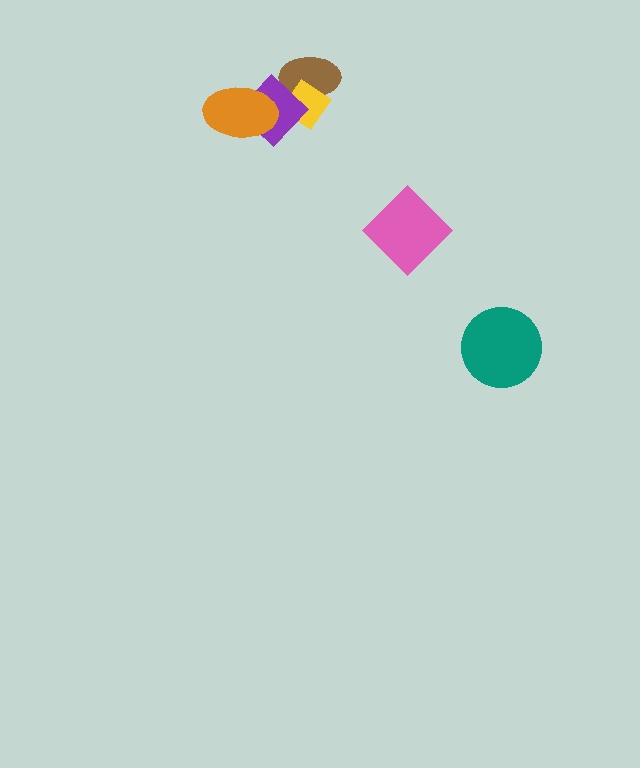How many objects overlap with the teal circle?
0 objects overlap with the teal circle.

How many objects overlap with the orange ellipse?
1 object overlaps with the orange ellipse.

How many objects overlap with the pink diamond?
0 objects overlap with the pink diamond.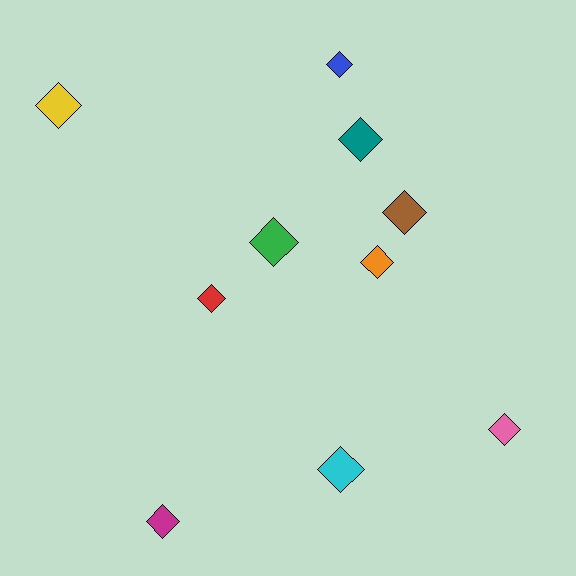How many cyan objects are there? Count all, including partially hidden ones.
There is 1 cyan object.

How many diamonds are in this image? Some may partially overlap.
There are 10 diamonds.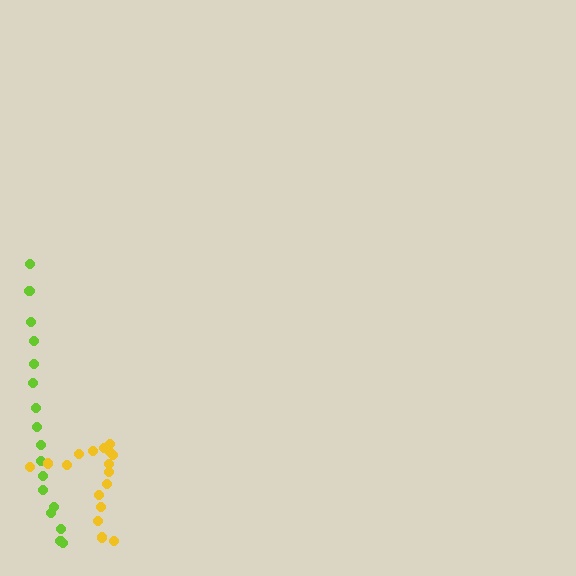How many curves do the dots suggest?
There are 2 distinct paths.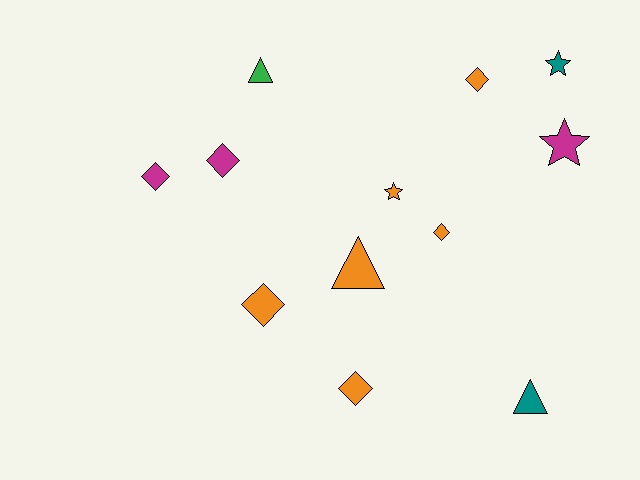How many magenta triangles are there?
There are no magenta triangles.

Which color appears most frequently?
Orange, with 6 objects.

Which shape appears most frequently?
Diamond, with 6 objects.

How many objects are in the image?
There are 12 objects.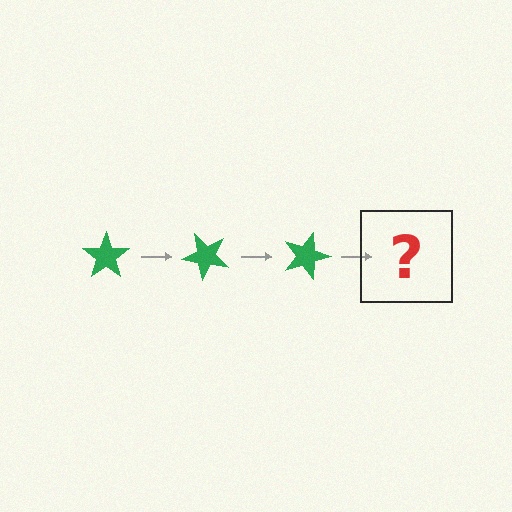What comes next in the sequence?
The next element should be a green star rotated 135 degrees.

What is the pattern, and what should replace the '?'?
The pattern is that the star rotates 45 degrees each step. The '?' should be a green star rotated 135 degrees.